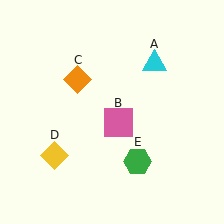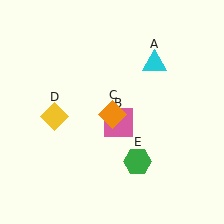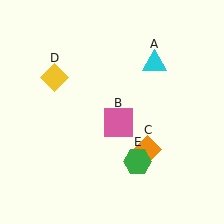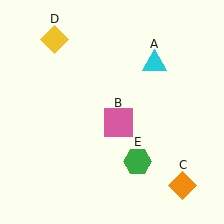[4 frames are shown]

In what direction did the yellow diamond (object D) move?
The yellow diamond (object D) moved up.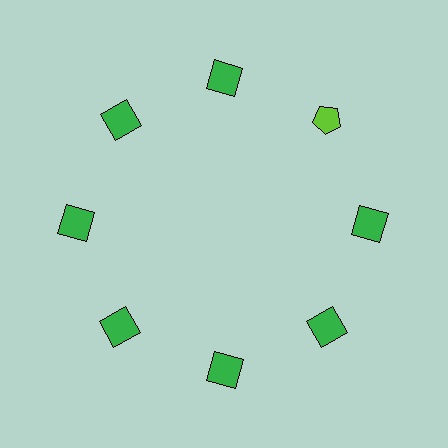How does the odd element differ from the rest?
It differs in both color (lime instead of green) and shape (pentagon instead of square).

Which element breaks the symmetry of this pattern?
The lime pentagon at roughly the 2 o'clock position breaks the symmetry. All other shapes are green squares.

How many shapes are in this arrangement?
There are 8 shapes arranged in a ring pattern.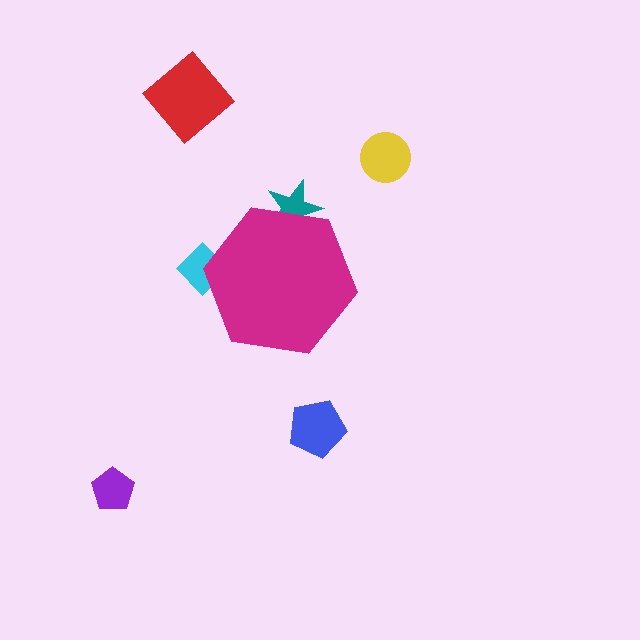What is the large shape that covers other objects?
A magenta hexagon.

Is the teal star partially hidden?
Yes, the teal star is partially hidden behind the magenta hexagon.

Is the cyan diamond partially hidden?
Yes, the cyan diamond is partially hidden behind the magenta hexagon.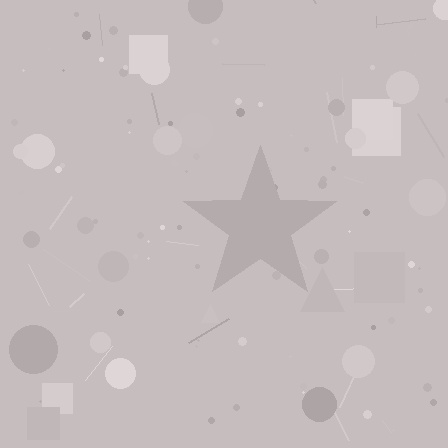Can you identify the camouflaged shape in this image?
The camouflaged shape is a star.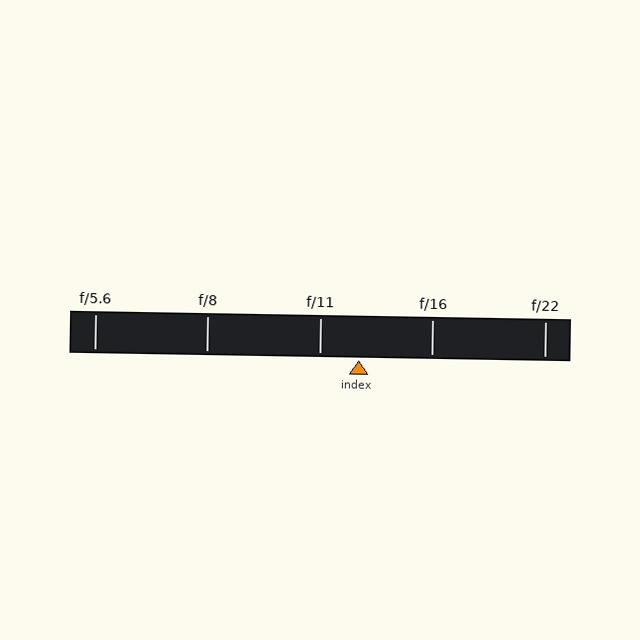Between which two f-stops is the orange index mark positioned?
The index mark is between f/11 and f/16.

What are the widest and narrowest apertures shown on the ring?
The widest aperture shown is f/5.6 and the narrowest is f/22.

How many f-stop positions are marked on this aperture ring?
There are 5 f-stop positions marked.